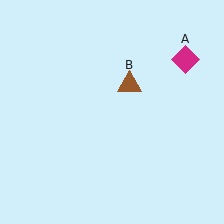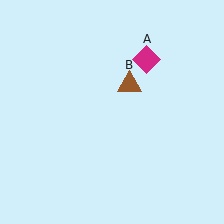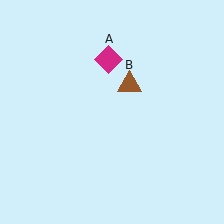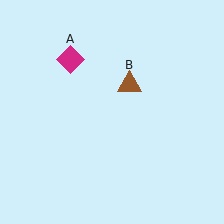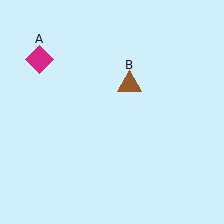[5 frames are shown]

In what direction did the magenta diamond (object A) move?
The magenta diamond (object A) moved left.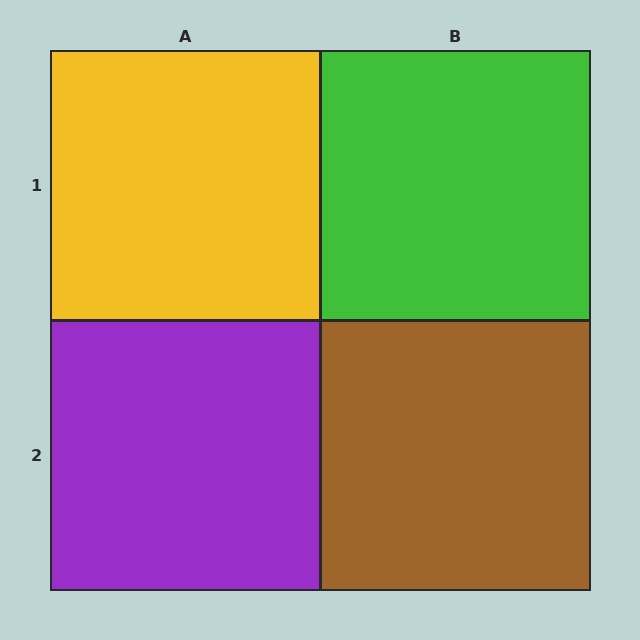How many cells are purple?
1 cell is purple.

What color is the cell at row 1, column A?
Yellow.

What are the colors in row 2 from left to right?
Purple, brown.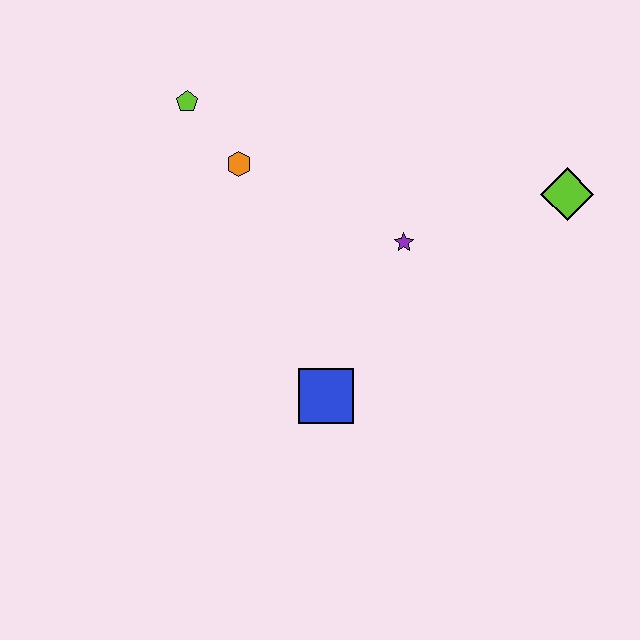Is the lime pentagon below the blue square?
No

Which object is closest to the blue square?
The purple star is closest to the blue square.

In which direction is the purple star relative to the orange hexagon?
The purple star is to the right of the orange hexagon.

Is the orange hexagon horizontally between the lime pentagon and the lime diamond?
Yes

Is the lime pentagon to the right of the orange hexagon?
No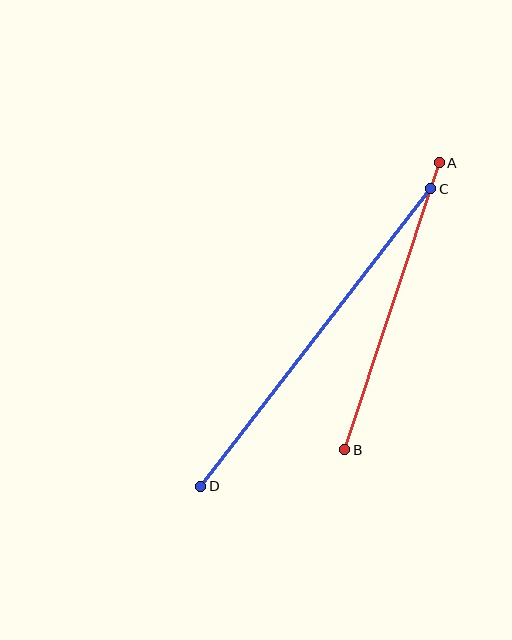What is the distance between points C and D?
The distance is approximately 376 pixels.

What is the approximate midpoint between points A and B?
The midpoint is at approximately (392, 306) pixels.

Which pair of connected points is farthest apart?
Points C and D are farthest apart.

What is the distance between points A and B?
The distance is approximately 302 pixels.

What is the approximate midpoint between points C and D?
The midpoint is at approximately (316, 338) pixels.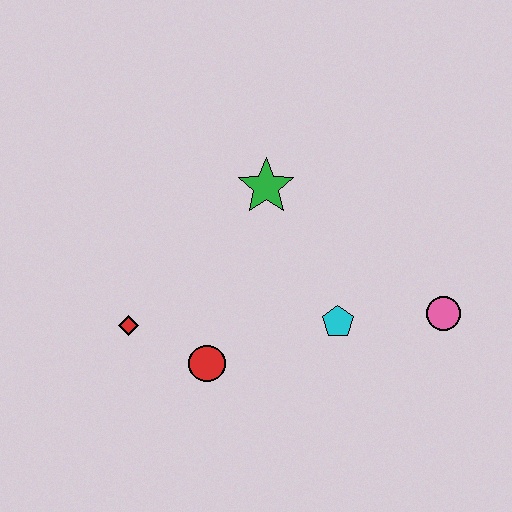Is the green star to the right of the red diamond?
Yes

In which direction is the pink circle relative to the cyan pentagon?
The pink circle is to the right of the cyan pentagon.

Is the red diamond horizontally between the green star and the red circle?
No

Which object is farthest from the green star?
The pink circle is farthest from the green star.